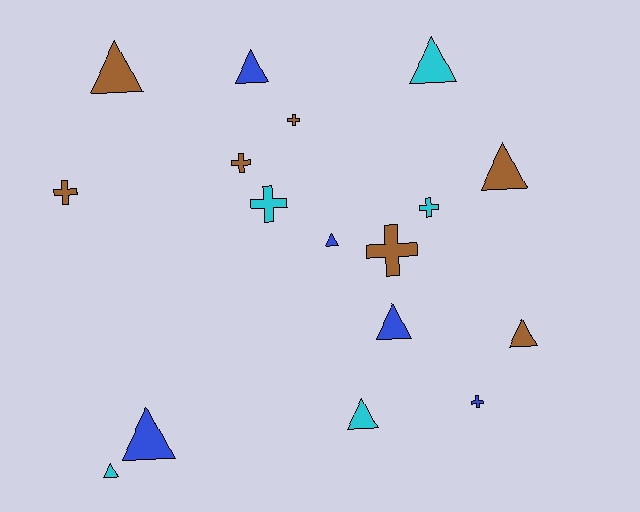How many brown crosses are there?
There are 4 brown crosses.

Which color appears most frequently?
Brown, with 7 objects.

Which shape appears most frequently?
Triangle, with 10 objects.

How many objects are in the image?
There are 17 objects.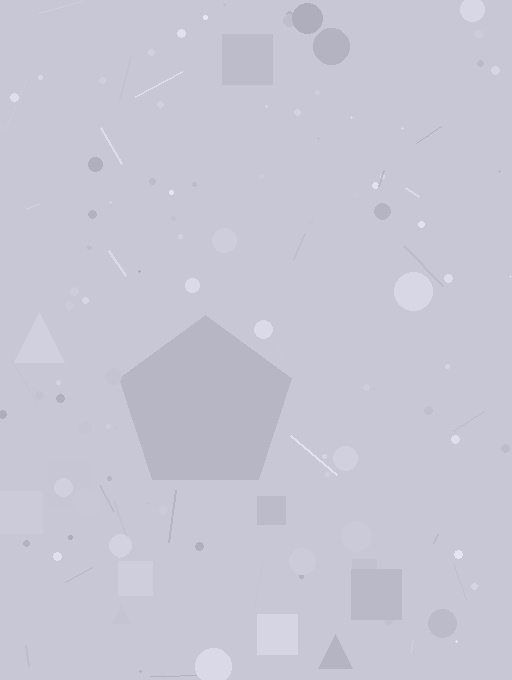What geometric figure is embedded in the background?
A pentagon is embedded in the background.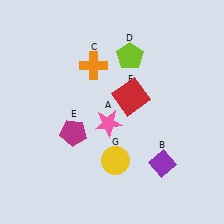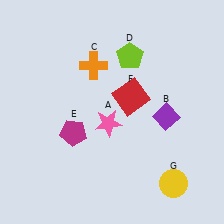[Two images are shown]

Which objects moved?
The objects that moved are: the purple diamond (B), the yellow circle (G).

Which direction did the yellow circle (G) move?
The yellow circle (G) moved right.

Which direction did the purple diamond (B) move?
The purple diamond (B) moved up.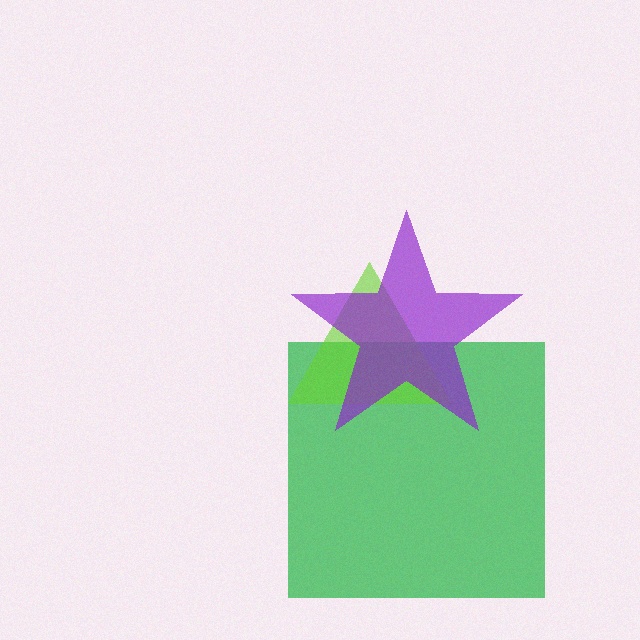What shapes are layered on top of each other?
The layered shapes are: a green square, a lime triangle, a purple star.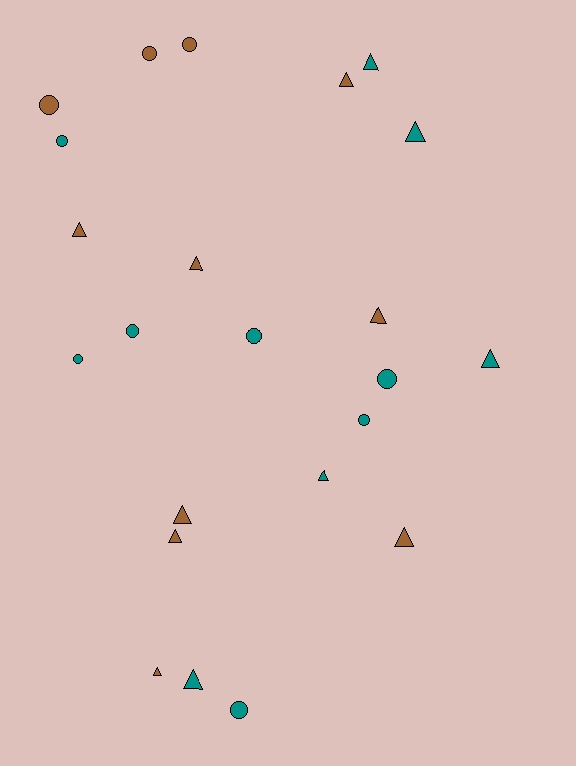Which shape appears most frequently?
Triangle, with 13 objects.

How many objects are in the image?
There are 23 objects.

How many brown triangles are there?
There are 8 brown triangles.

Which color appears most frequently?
Teal, with 12 objects.